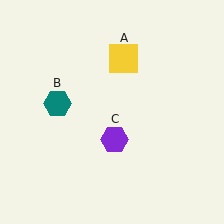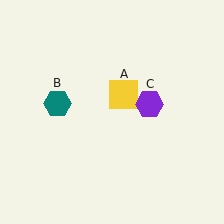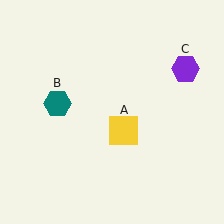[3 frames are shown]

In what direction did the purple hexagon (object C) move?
The purple hexagon (object C) moved up and to the right.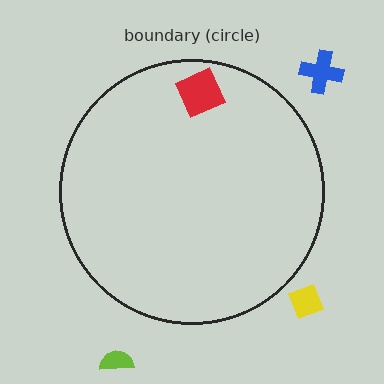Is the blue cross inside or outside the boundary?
Outside.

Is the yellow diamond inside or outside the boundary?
Outside.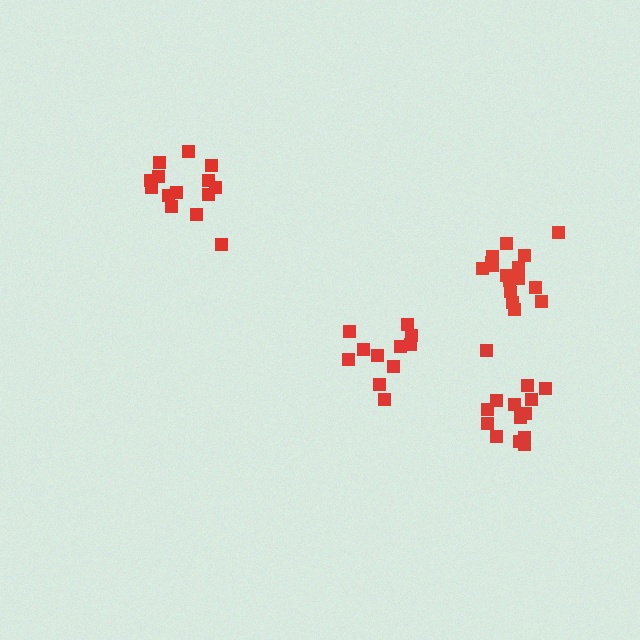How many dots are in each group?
Group 1: 14 dots, Group 2: 14 dots, Group 3: 16 dots, Group 4: 11 dots (55 total).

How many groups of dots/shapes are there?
There are 4 groups.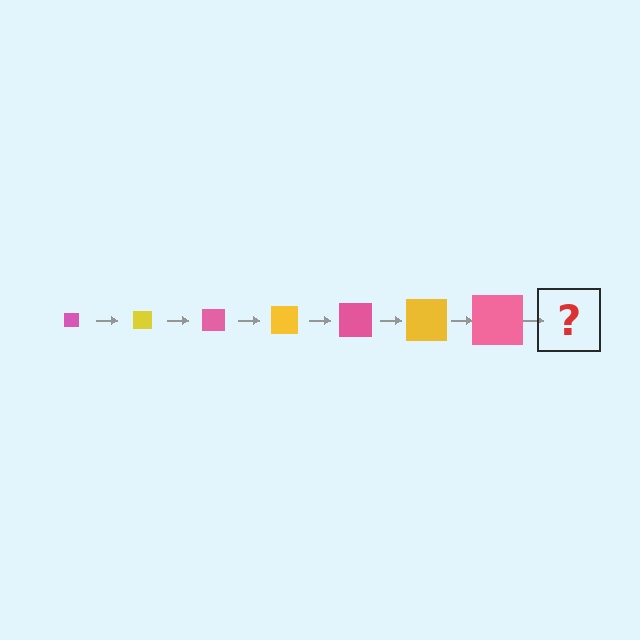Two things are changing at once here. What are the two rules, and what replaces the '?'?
The two rules are that the square grows larger each step and the color cycles through pink and yellow. The '?' should be a yellow square, larger than the previous one.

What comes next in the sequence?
The next element should be a yellow square, larger than the previous one.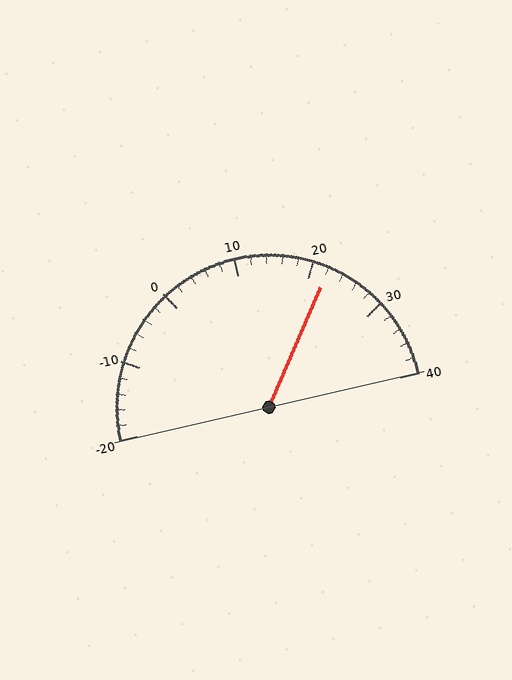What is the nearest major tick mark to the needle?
The nearest major tick mark is 20.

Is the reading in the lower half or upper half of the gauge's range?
The reading is in the upper half of the range (-20 to 40).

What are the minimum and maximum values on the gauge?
The gauge ranges from -20 to 40.